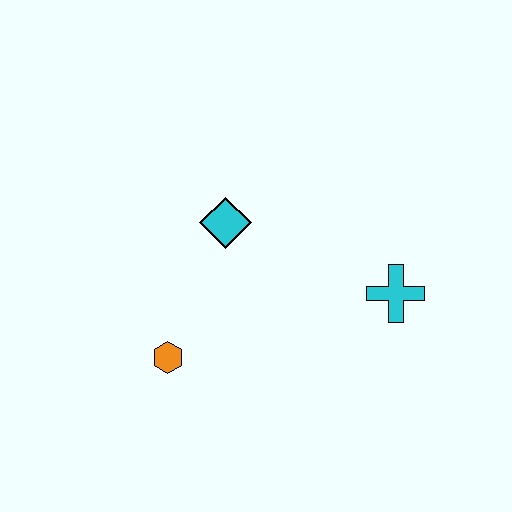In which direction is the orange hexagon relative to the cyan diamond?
The orange hexagon is below the cyan diamond.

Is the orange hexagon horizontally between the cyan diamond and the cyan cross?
No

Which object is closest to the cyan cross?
The cyan diamond is closest to the cyan cross.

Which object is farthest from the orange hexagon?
The cyan cross is farthest from the orange hexagon.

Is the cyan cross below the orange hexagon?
No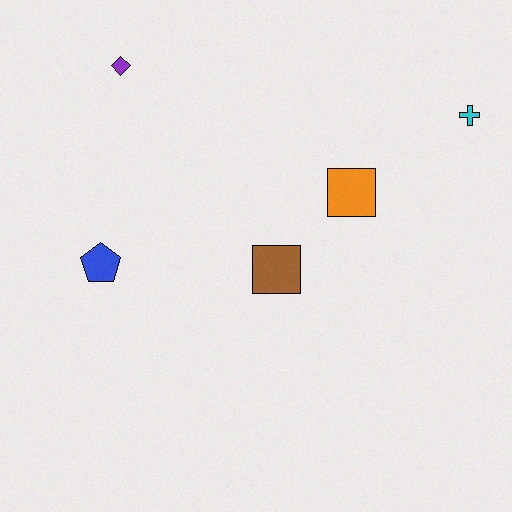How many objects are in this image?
There are 5 objects.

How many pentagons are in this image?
There is 1 pentagon.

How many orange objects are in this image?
There is 1 orange object.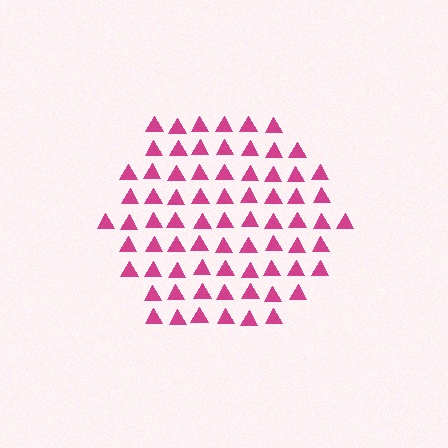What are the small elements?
The small elements are triangles.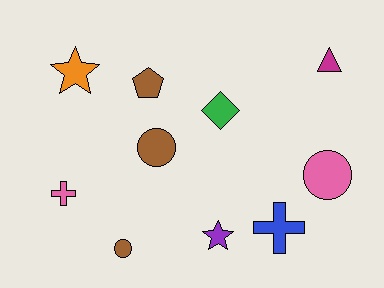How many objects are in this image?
There are 10 objects.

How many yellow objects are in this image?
There are no yellow objects.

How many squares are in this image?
There are no squares.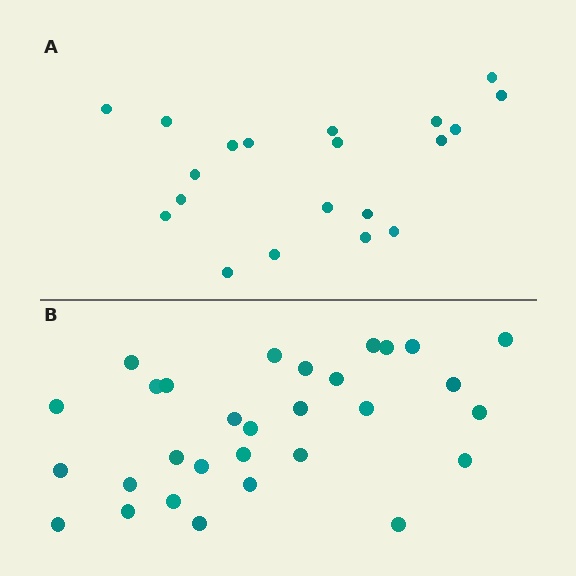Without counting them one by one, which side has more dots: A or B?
Region B (the bottom region) has more dots.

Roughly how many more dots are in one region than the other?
Region B has roughly 10 or so more dots than region A.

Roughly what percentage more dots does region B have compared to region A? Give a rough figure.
About 50% more.